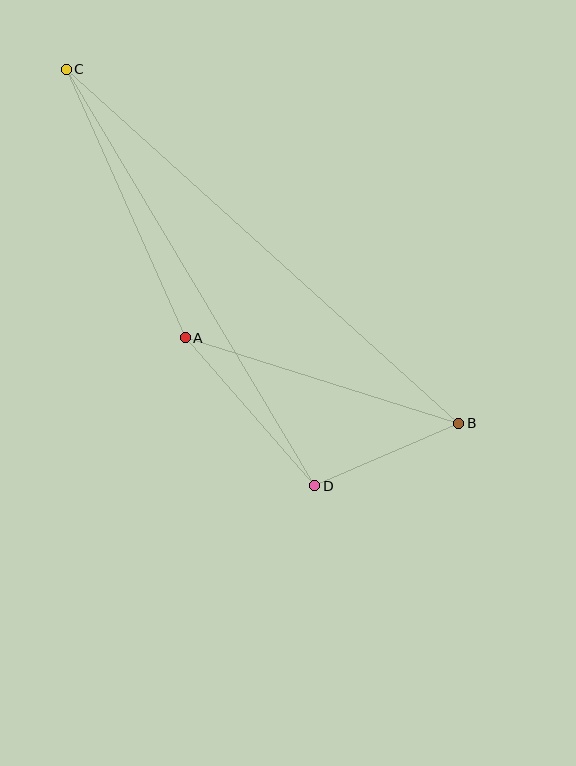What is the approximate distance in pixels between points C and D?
The distance between C and D is approximately 485 pixels.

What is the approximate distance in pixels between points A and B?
The distance between A and B is approximately 286 pixels.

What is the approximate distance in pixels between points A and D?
The distance between A and D is approximately 196 pixels.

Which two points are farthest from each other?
Points B and C are farthest from each other.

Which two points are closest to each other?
Points B and D are closest to each other.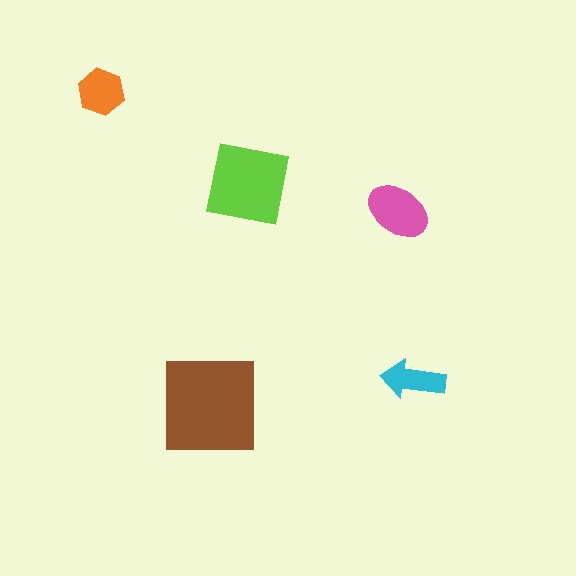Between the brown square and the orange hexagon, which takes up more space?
The brown square.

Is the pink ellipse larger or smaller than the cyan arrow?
Larger.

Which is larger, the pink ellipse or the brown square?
The brown square.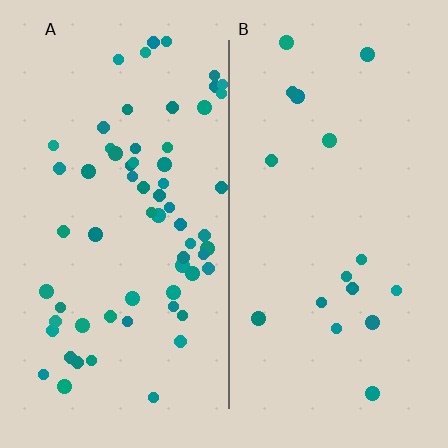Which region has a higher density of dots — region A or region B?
A (the left).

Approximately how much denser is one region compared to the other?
Approximately 3.8× — region A over region B.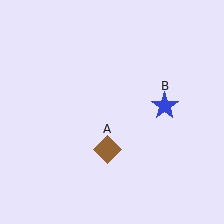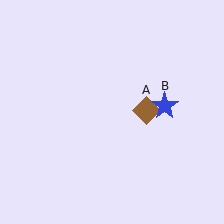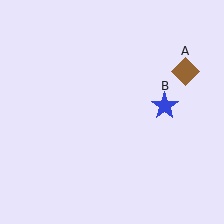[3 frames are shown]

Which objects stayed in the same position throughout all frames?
Blue star (object B) remained stationary.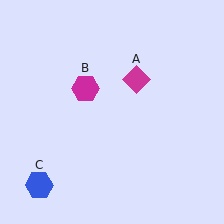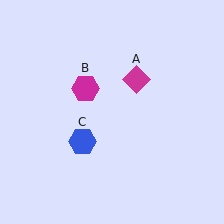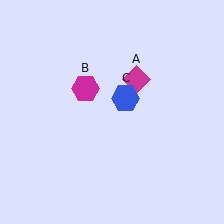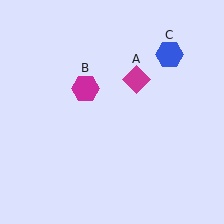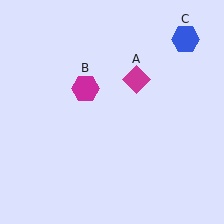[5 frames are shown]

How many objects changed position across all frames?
1 object changed position: blue hexagon (object C).